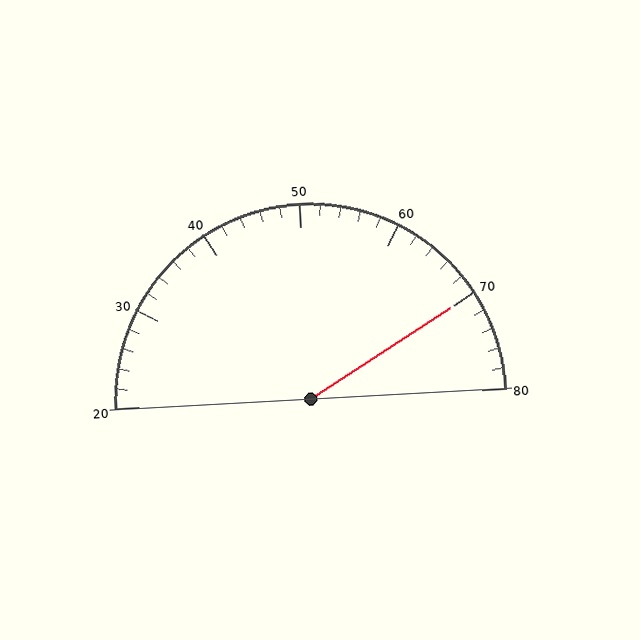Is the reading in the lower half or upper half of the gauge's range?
The reading is in the upper half of the range (20 to 80).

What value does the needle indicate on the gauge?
The needle indicates approximately 70.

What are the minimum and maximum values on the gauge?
The gauge ranges from 20 to 80.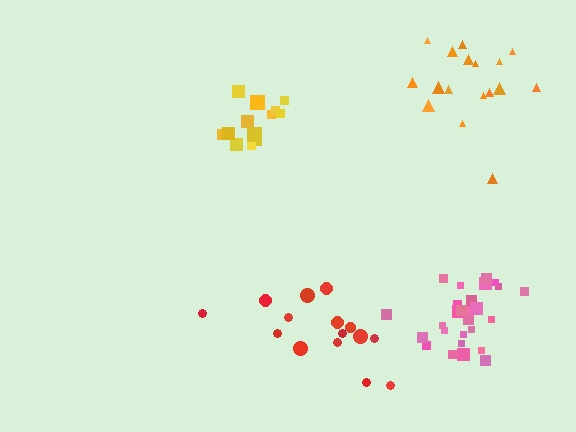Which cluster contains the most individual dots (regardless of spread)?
Pink (28).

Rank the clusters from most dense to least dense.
pink, yellow, red, orange.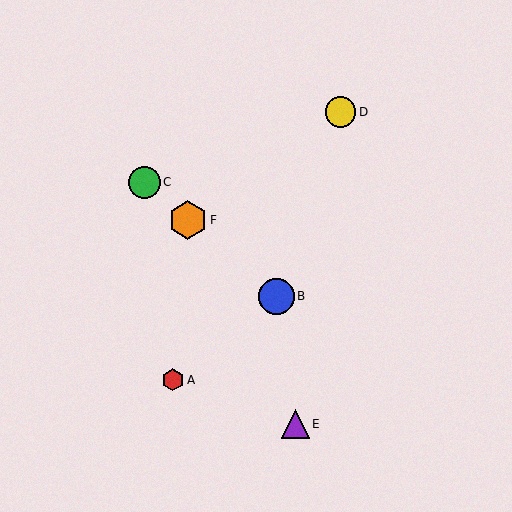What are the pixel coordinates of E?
Object E is at (295, 424).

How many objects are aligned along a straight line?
3 objects (B, C, F) are aligned along a straight line.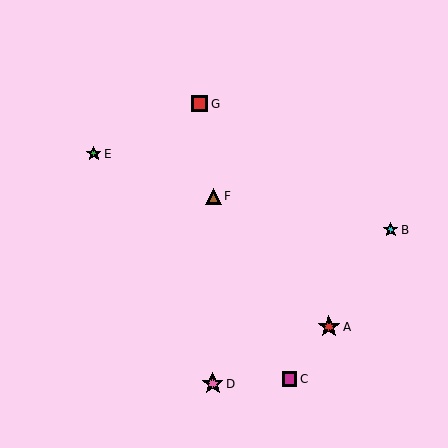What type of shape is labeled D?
Shape D is a pink star.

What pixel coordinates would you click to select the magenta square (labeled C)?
Click at (290, 379) to select the magenta square C.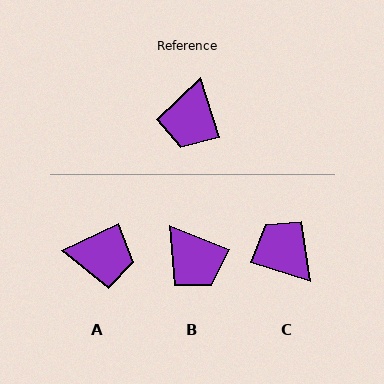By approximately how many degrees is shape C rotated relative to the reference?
Approximately 125 degrees clockwise.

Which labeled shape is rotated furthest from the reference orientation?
C, about 125 degrees away.